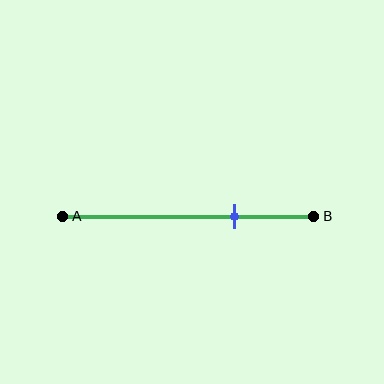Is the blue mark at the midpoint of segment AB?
No, the mark is at about 70% from A, not at the 50% midpoint.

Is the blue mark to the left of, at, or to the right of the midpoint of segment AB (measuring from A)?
The blue mark is to the right of the midpoint of segment AB.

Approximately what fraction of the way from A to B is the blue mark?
The blue mark is approximately 70% of the way from A to B.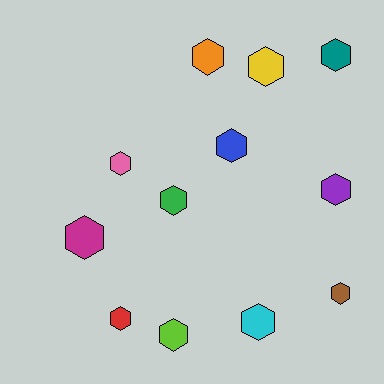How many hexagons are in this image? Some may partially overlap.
There are 12 hexagons.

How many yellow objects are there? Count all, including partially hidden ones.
There is 1 yellow object.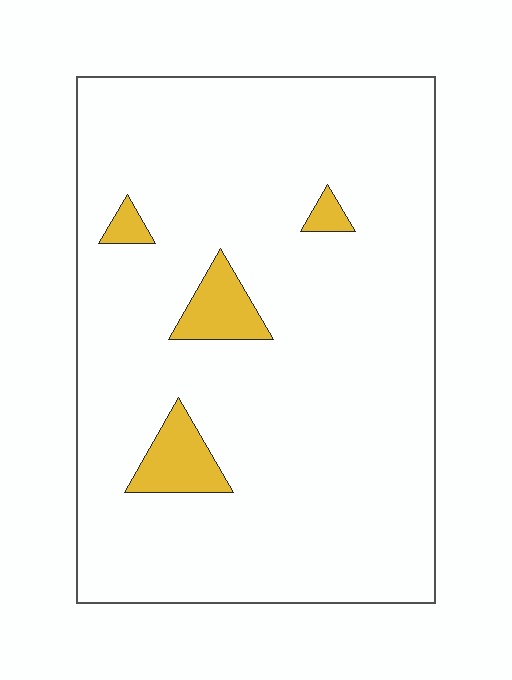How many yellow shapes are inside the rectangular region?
4.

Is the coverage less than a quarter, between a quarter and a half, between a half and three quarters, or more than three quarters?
Less than a quarter.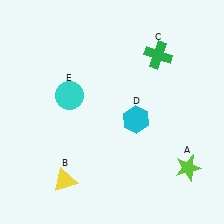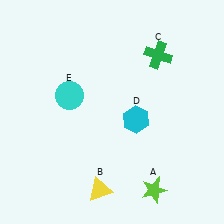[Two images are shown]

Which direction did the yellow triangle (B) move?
The yellow triangle (B) moved right.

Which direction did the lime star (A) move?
The lime star (A) moved left.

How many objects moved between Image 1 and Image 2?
2 objects moved between the two images.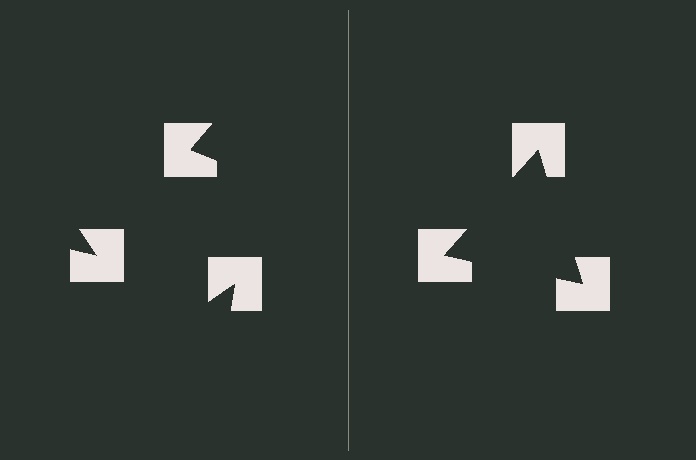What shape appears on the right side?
An illusory triangle.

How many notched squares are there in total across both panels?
6 — 3 on each side.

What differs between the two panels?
The notched squares are positioned identically on both sides; only the wedge orientations differ. On the right they align to a triangle; on the left they are misaligned.